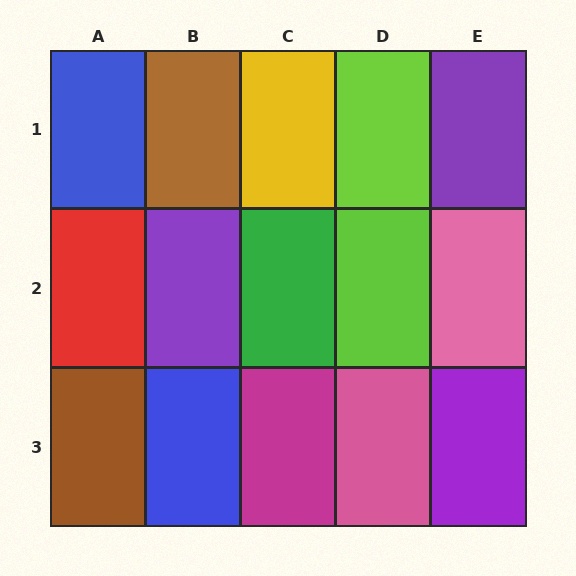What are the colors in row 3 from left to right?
Brown, blue, magenta, pink, purple.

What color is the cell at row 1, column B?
Brown.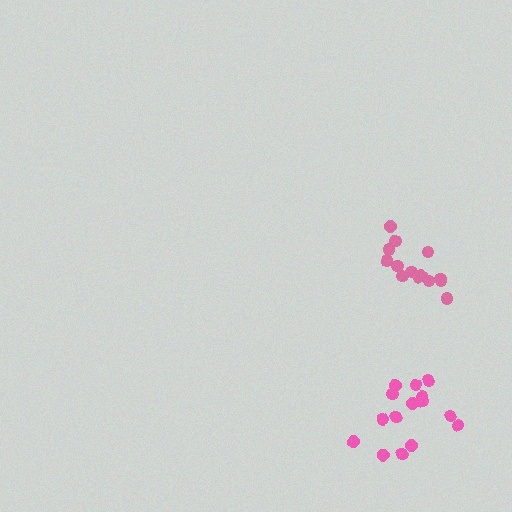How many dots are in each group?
Group 1: 14 dots, Group 2: 15 dots (29 total).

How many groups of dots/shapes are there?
There are 2 groups.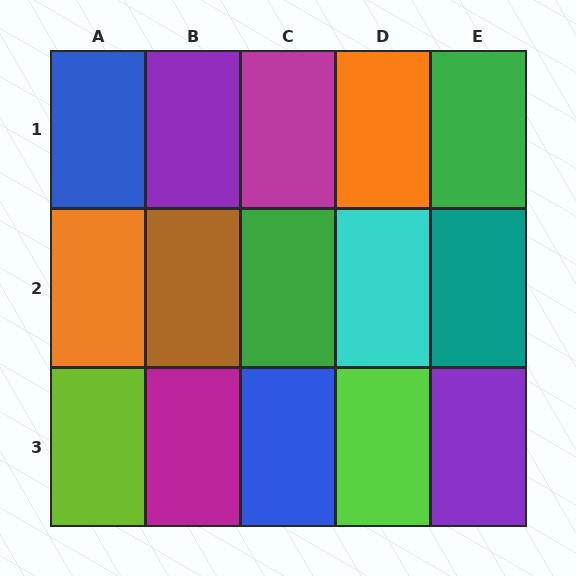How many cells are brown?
1 cell is brown.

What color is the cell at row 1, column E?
Green.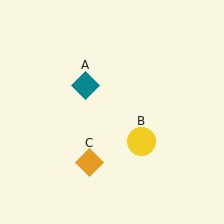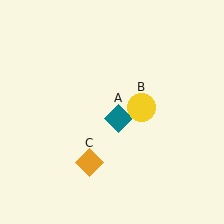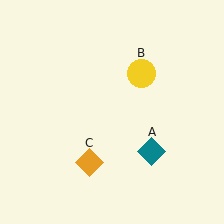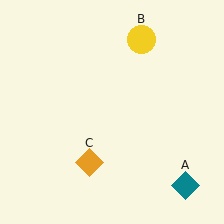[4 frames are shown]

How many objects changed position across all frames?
2 objects changed position: teal diamond (object A), yellow circle (object B).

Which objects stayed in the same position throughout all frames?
Orange diamond (object C) remained stationary.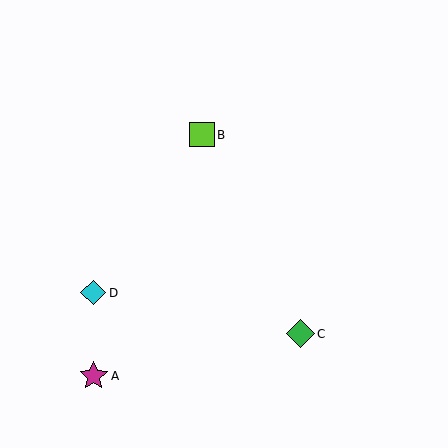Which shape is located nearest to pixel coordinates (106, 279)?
The cyan diamond (labeled D) at (93, 293) is nearest to that location.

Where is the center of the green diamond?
The center of the green diamond is at (301, 334).